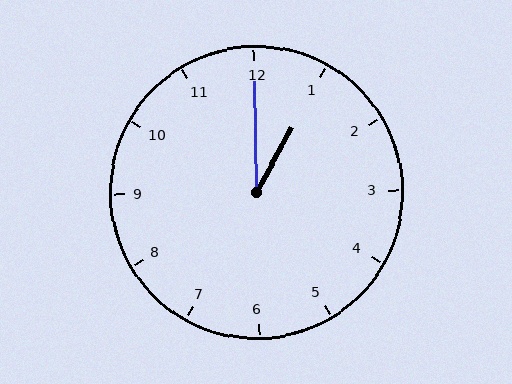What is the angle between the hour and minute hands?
Approximately 30 degrees.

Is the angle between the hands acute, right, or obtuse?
It is acute.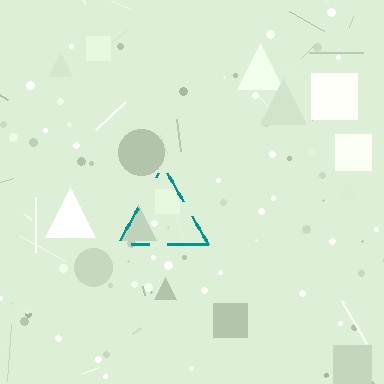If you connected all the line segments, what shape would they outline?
They would outline a triangle.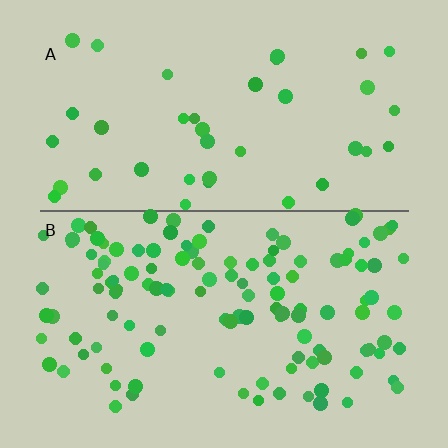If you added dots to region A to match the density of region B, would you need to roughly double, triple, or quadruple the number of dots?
Approximately triple.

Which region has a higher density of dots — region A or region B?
B (the bottom).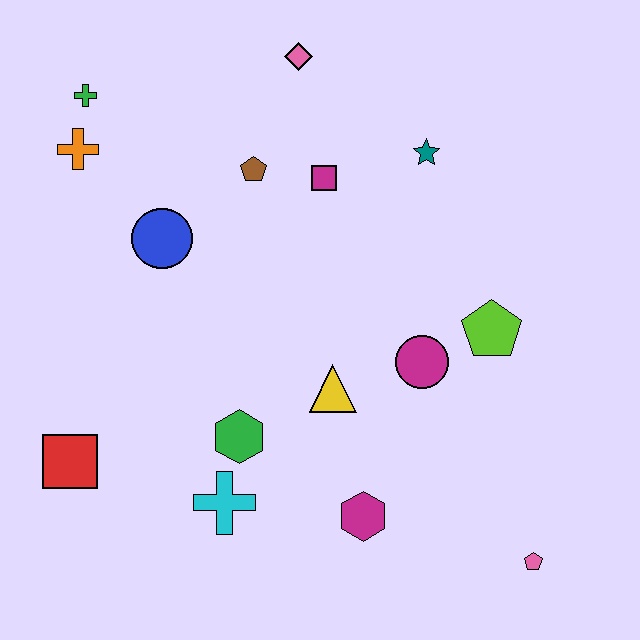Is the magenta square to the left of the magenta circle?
Yes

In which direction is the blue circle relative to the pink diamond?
The blue circle is below the pink diamond.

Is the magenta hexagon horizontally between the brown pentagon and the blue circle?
No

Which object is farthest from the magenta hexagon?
The green cross is farthest from the magenta hexagon.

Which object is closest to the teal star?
The magenta square is closest to the teal star.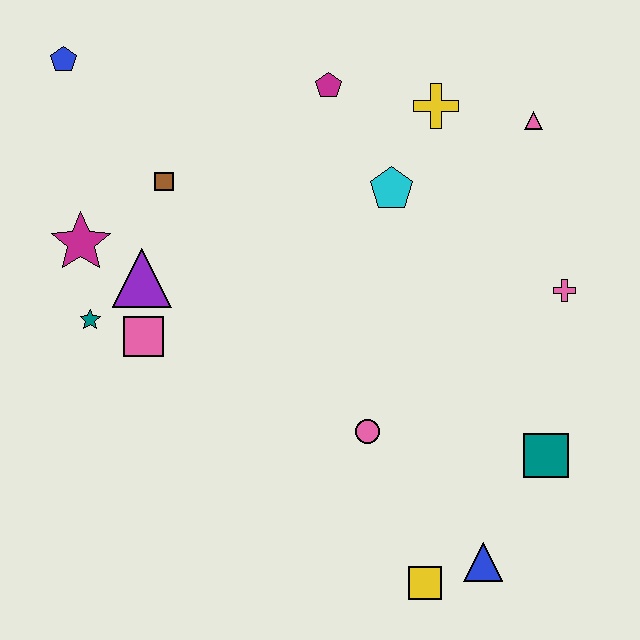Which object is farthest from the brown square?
The blue triangle is farthest from the brown square.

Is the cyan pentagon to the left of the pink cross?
Yes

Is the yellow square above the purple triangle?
No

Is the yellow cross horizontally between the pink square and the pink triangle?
Yes